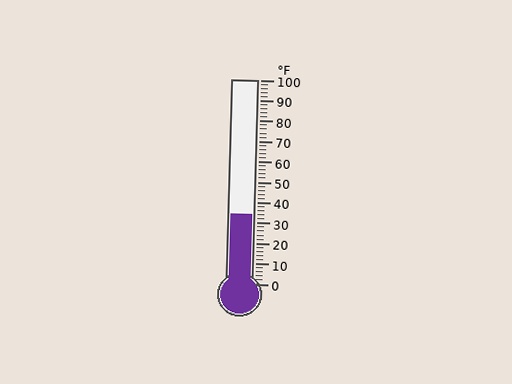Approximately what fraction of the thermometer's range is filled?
The thermometer is filled to approximately 35% of its range.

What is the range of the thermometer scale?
The thermometer scale ranges from 0°F to 100°F.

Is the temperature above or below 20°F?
The temperature is above 20°F.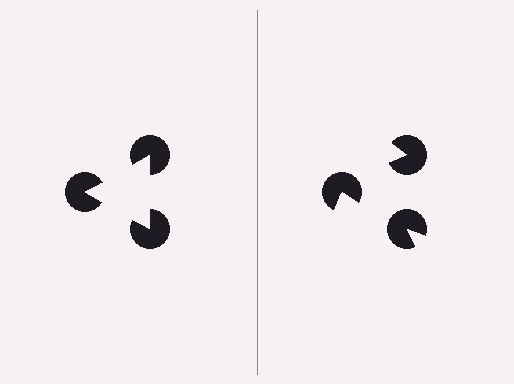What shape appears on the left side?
An illusory triangle.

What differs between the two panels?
The pac-man discs are positioned identically on both sides; only the wedge orientations differ. On the left they align to a triangle; on the right they are misaligned.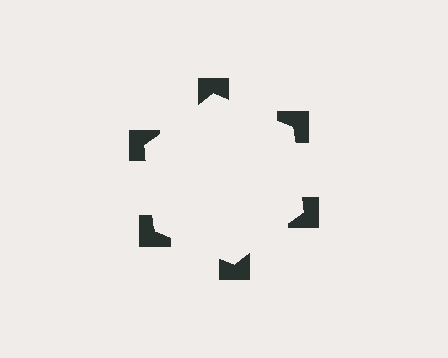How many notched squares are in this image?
There are 6 — one at each vertex of the illusory hexagon.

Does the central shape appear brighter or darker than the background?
It typically appears slightly brighter than the background, even though no actual brightness change is drawn.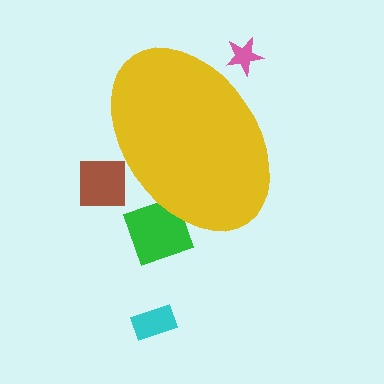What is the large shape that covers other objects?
A yellow ellipse.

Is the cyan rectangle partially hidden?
No, the cyan rectangle is fully visible.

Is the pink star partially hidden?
Yes, the pink star is partially hidden behind the yellow ellipse.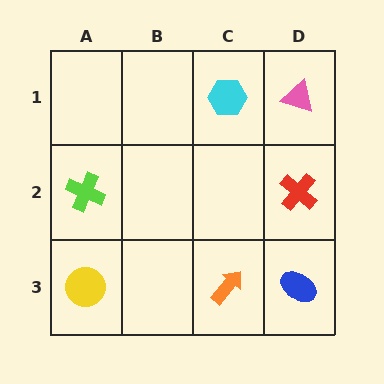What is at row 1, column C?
A cyan hexagon.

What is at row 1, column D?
A pink triangle.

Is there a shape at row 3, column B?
No, that cell is empty.